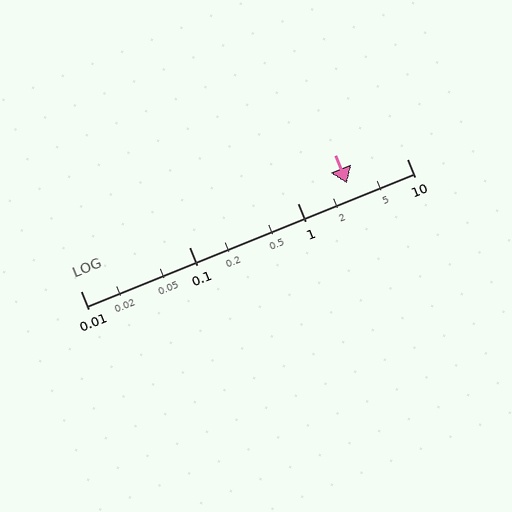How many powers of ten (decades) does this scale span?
The scale spans 3 decades, from 0.01 to 10.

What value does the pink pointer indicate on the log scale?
The pointer indicates approximately 2.8.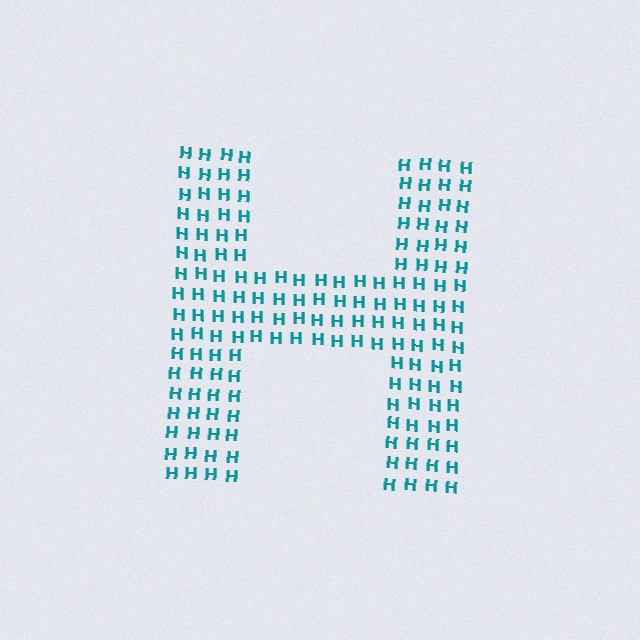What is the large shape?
The large shape is the letter H.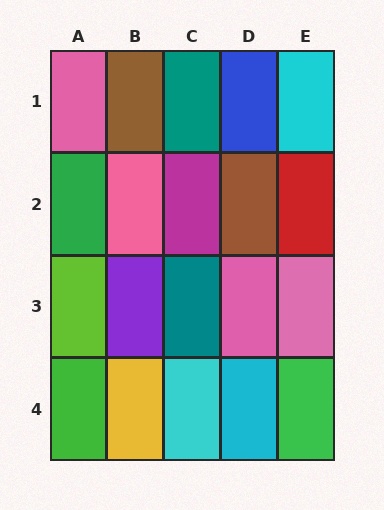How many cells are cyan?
3 cells are cyan.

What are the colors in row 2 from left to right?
Green, pink, magenta, brown, red.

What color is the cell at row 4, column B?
Yellow.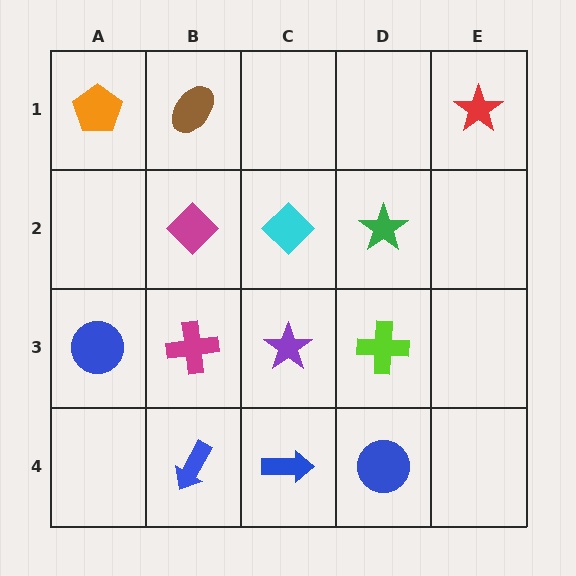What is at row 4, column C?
A blue arrow.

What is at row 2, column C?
A cyan diamond.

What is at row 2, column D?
A green star.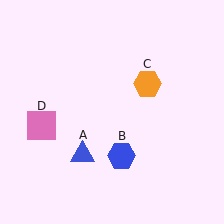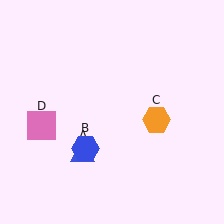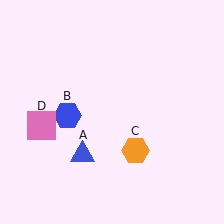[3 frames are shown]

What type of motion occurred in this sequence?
The blue hexagon (object B), orange hexagon (object C) rotated clockwise around the center of the scene.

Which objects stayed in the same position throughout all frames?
Blue triangle (object A) and pink square (object D) remained stationary.